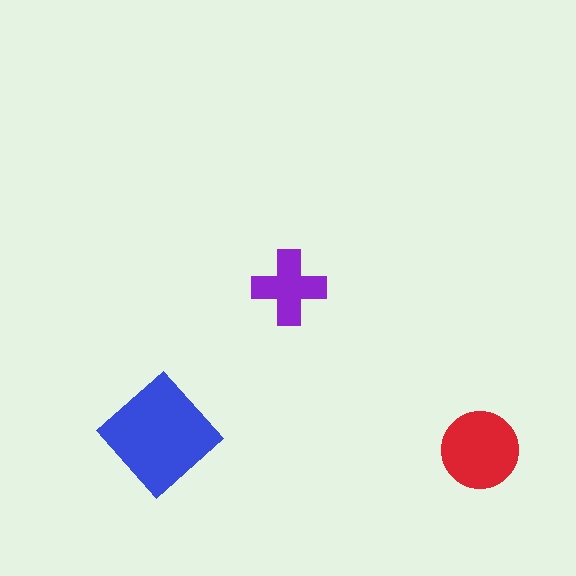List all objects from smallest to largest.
The purple cross, the red circle, the blue diamond.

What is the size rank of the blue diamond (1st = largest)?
1st.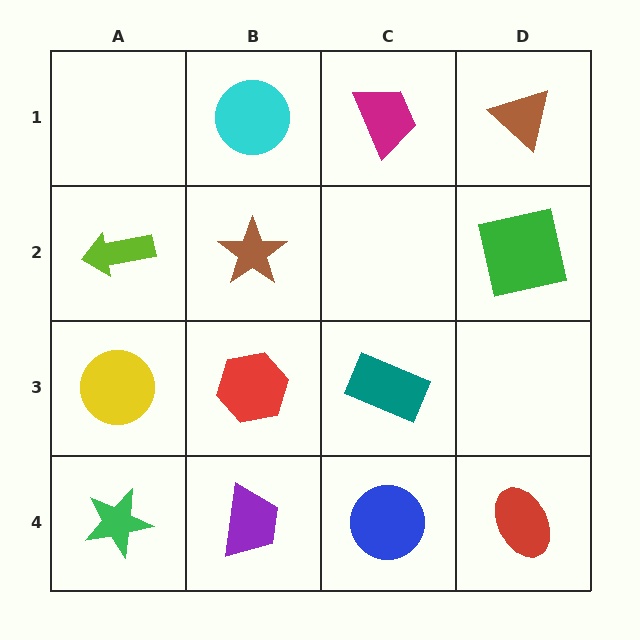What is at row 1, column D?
A brown triangle.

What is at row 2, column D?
A green square.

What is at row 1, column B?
A cyan circle.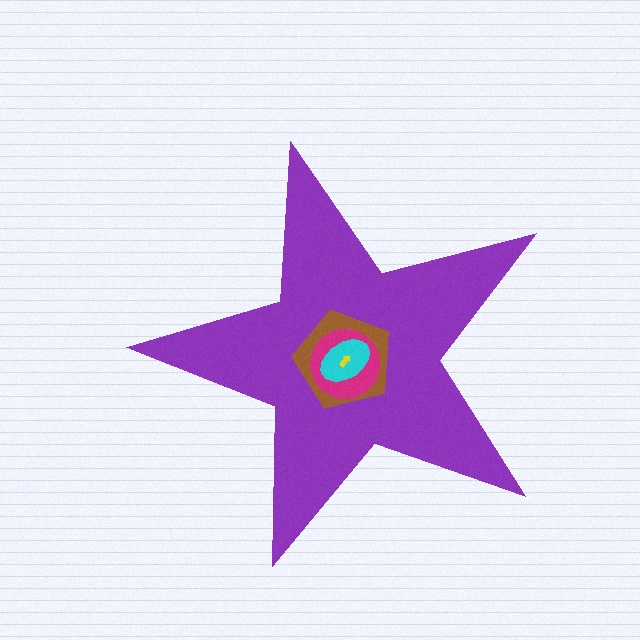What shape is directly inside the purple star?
The brown pentagon.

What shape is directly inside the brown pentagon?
The magenta circle.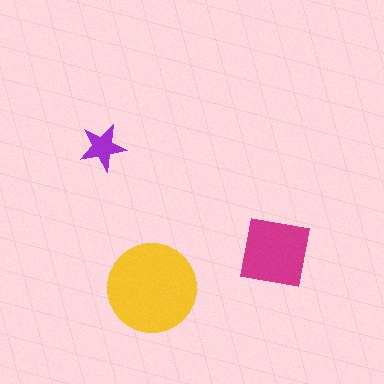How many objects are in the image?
There are 3 objects in the image.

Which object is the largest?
The yellow circle.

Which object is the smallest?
The purple star.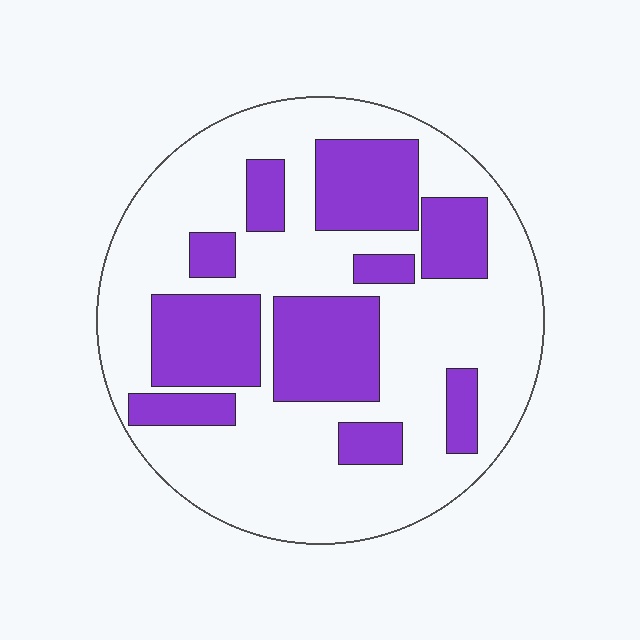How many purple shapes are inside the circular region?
10.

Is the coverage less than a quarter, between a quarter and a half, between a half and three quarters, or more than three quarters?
Between a quarter and a half.